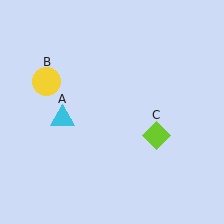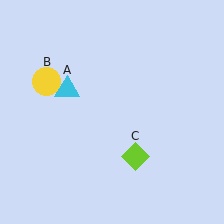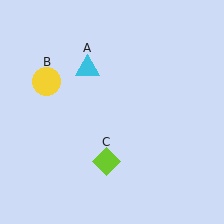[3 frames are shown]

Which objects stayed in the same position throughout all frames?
Yellow circle (object B) remained stationary.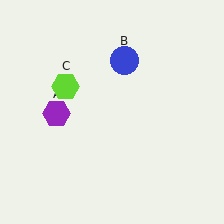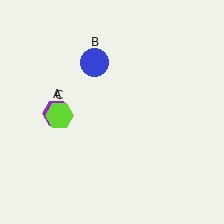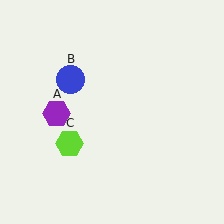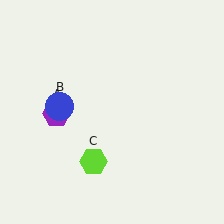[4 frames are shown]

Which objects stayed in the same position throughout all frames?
Purple hexagon (object A) remained stationary.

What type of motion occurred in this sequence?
The blue circle (object B), lime hexagon (object C) rotated counterclockwise around the center of the scene.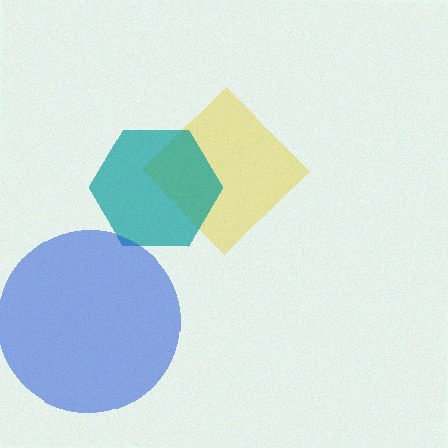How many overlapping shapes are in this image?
There are 3 overlapping shapes in the image.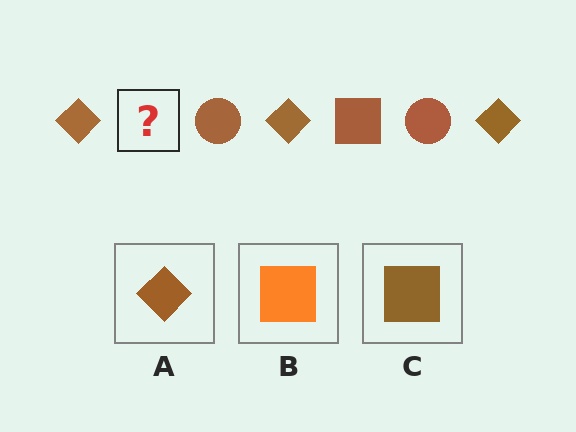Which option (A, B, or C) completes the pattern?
C.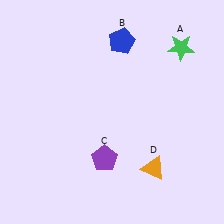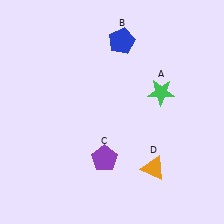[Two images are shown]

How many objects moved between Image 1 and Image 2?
1 object moved between the two images.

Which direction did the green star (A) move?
The green star (A) moved down.